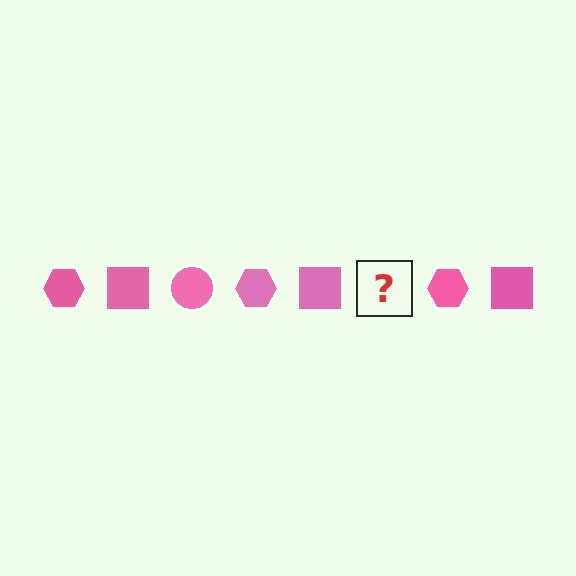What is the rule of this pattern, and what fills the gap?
The rule is that the pattern cycles through hexagon, square, circle shapes in pink. The gap should be filled with a pink circle.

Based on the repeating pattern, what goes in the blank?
The blank should be a pink circle.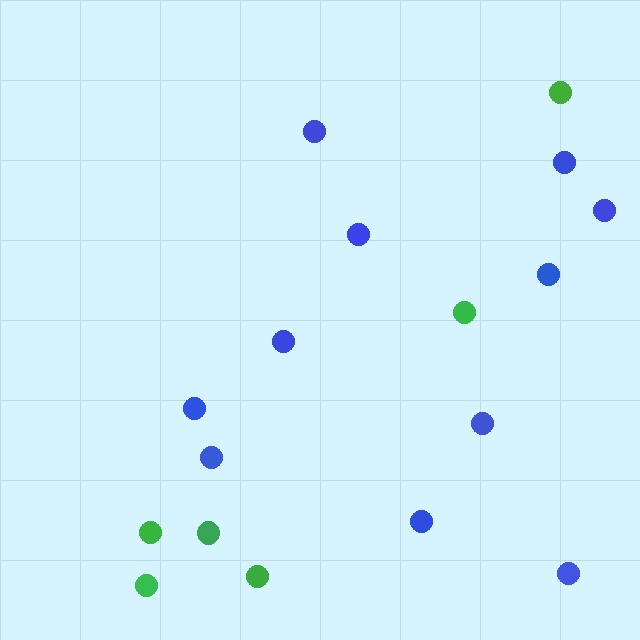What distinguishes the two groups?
There are 2 groups: one group of green circles (6) and one group of blue circles (11).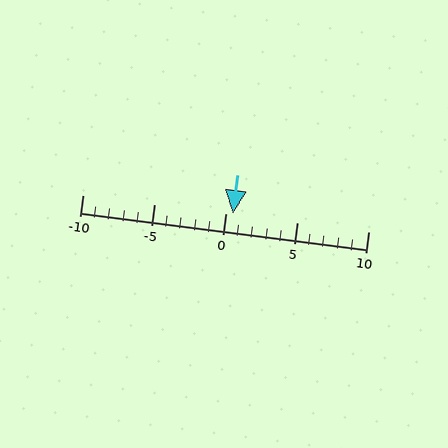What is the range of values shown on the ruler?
The ruler shows values from -10 to 10.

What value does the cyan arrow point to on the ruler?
The cyan arrow points to approximately 0.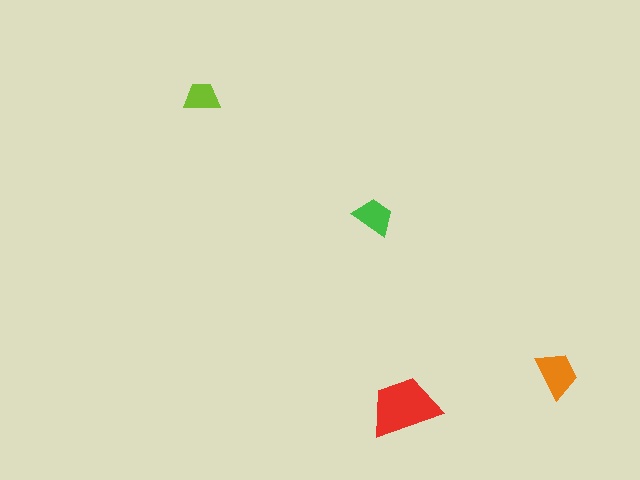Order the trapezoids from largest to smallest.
the red one, the orange one, the green one, the lime one.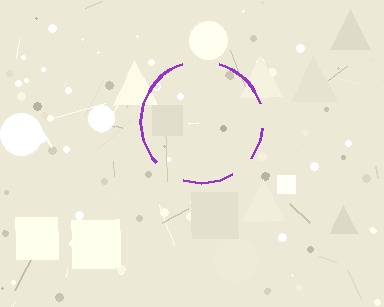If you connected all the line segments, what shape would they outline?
They would outline a circle.